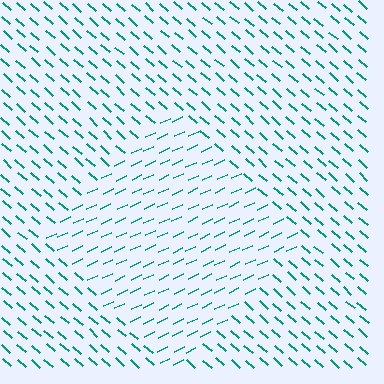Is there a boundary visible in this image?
Yes, there is a texture boundary formed by a change in line orientation.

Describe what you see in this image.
The image is filled with small teal line segments. A diamond region in the image has lines oriented differently from the surrounding lines, creating a visible texture boundary.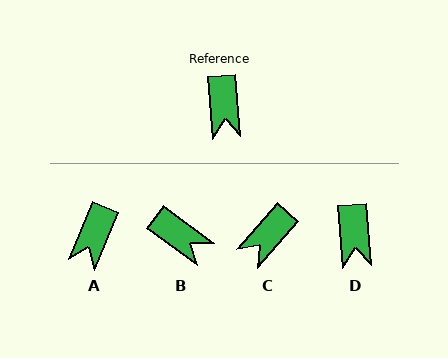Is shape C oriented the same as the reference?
No, it is off by about 46 degrees.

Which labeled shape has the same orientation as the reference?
D.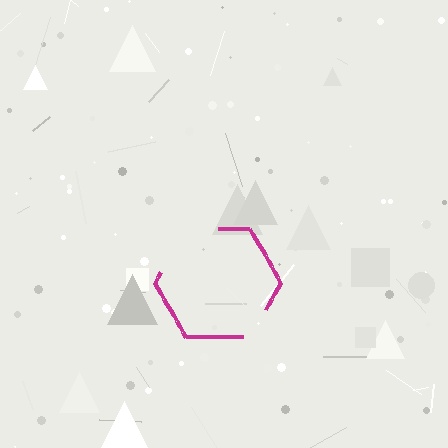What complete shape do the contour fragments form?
The contour fragments form a hexagon.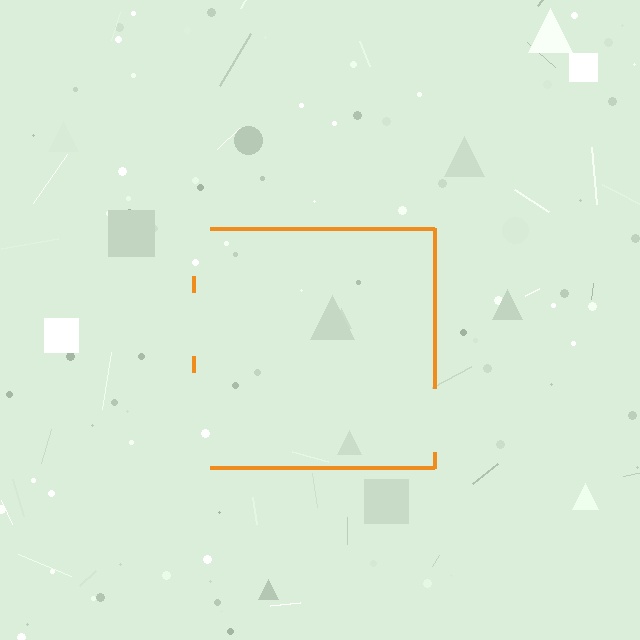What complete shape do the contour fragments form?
The contour fragments form a square.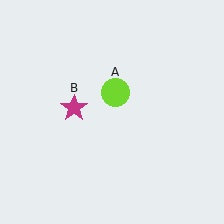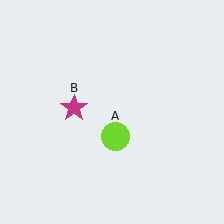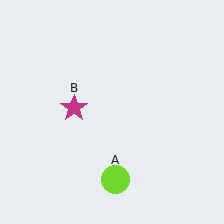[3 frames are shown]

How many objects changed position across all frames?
1 object changed position: lime circle (object A).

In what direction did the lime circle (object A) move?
The lime circle (object A) moved down.